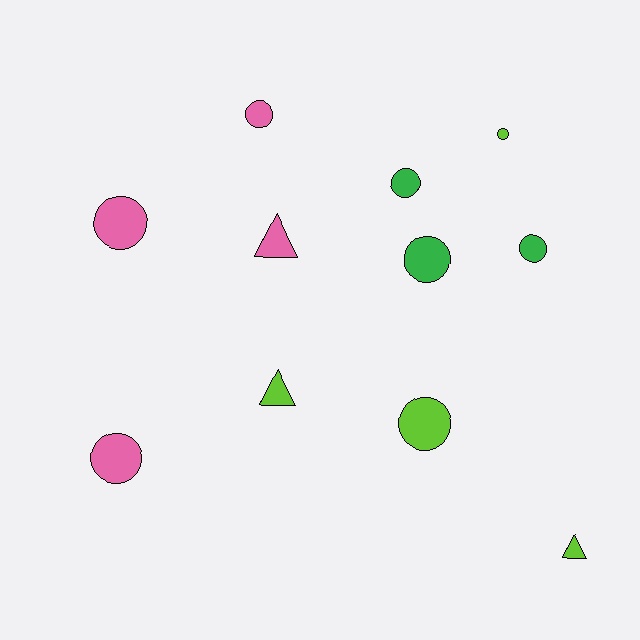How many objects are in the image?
There are 11 objects.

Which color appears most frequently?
Lime, with 4 objects.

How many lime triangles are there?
There are 2 lime triangles.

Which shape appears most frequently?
Circle, with 8 objects.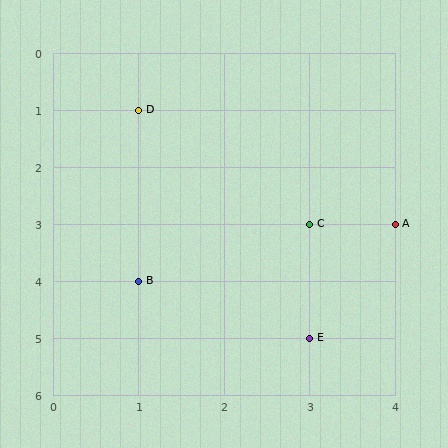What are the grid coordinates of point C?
Point C is at grid coordinates (3, 3).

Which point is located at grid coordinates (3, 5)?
Point E is at (3, 5).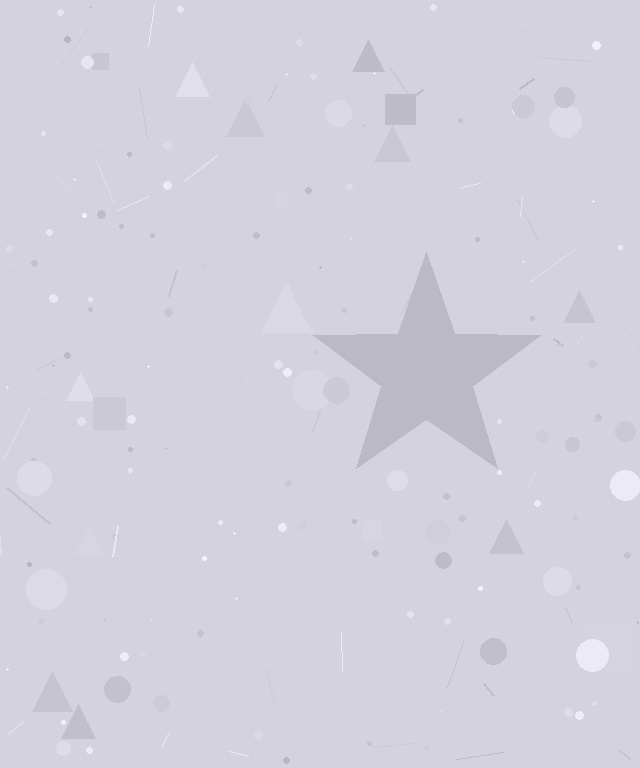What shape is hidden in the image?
A star is hidden in the image.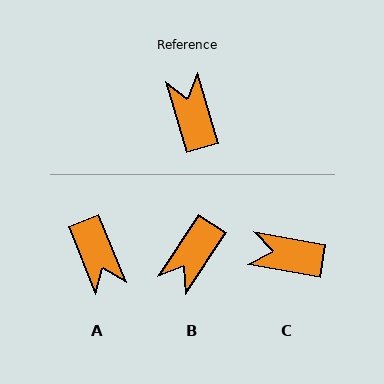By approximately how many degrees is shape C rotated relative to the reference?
Approximately 64 degrees counter-clockwise.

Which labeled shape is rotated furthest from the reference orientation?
A, about 174 degrees away.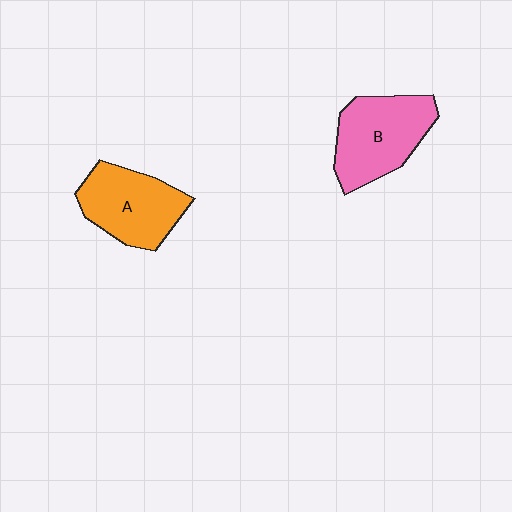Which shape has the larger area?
Shape B (pink).